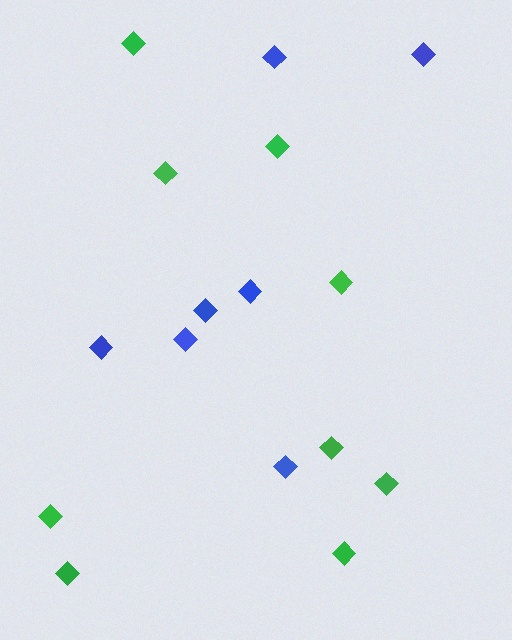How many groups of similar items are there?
There are 2 groups: one group of blue diamonds (7) and one group of green diamonds (9).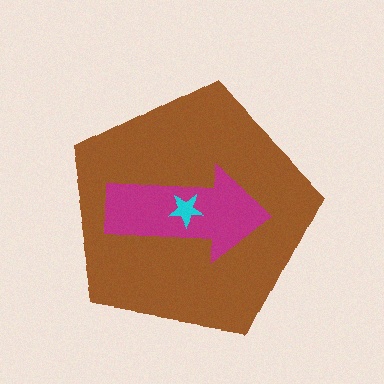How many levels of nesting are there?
3.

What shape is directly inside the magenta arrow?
The cyan star.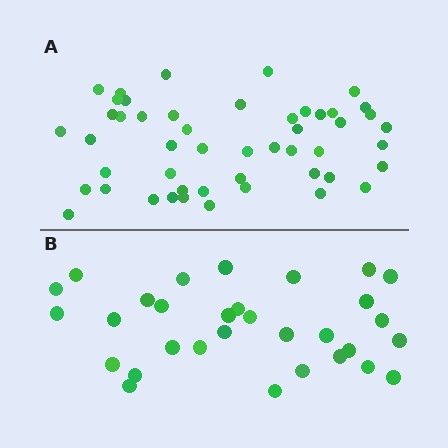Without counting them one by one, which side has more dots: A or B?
Region A (the top region) has more dots.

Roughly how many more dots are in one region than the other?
Region A has approximately 20 more dots than region B.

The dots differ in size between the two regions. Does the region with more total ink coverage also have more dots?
No. Region B has more total ink coverage because its dots are larger, but region A actually contains more individual dots. Total area can be misleading — the number of items is what matters here.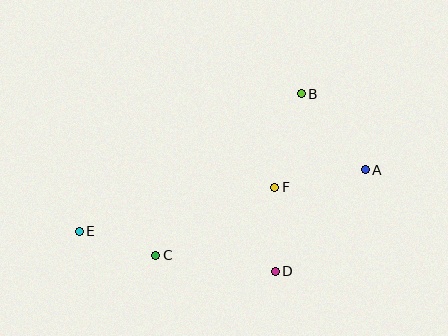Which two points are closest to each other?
Points C and E are closest to each other.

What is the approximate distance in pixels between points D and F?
The distance between D and F is approximately 84 pixels.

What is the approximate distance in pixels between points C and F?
The distance between C and F is approximately 137 pixels.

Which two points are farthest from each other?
Points A and E are farthest from each other.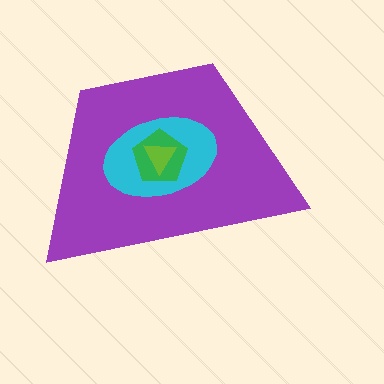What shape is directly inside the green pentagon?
The lime triangle.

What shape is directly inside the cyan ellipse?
The green pentagon.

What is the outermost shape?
The purple trapezoid.